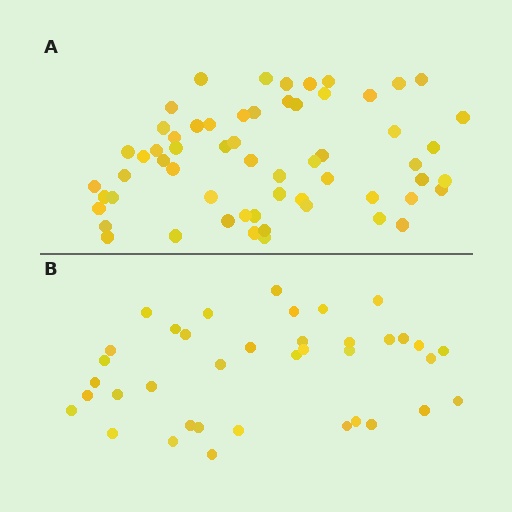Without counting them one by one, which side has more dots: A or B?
Region A (the top region) has more dots.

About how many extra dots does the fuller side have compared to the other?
Region A has approximately 20 more dots than region B.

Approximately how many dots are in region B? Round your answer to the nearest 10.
About 40 dots. (The exact count is 38, which rounds to 40.)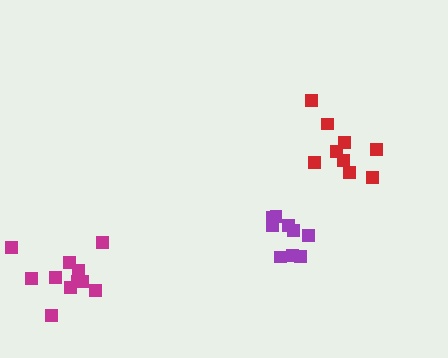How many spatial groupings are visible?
There are 3 spatial groupings.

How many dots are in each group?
Group 1: 9 dots, Group 2: 11 dots, Group 3: 9 dots (29 total).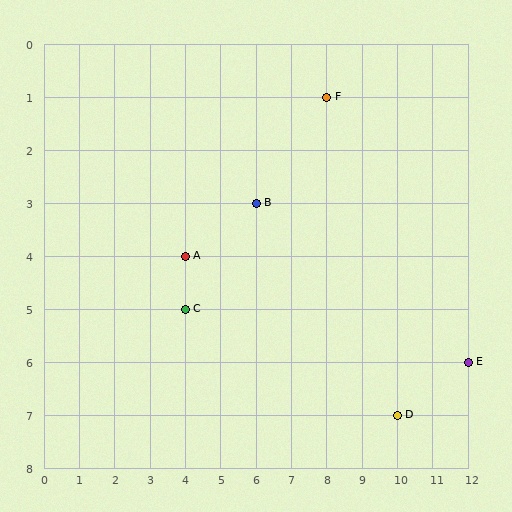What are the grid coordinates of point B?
Point B is at grid coordinates (6, 3).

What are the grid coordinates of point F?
Point F is at grid coordinates (8, 1).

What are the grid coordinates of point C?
Point C is at grid coordinates (4, 5).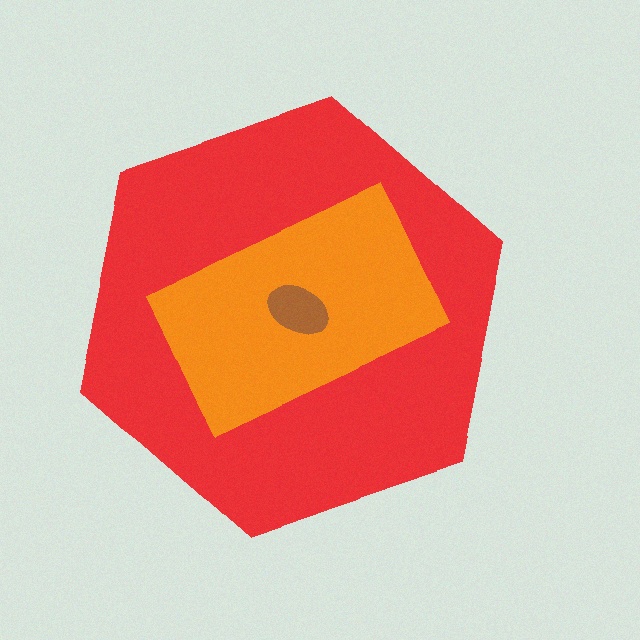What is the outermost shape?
The red hexagon.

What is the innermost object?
The brown ellipse.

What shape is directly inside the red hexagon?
The orange rectangle.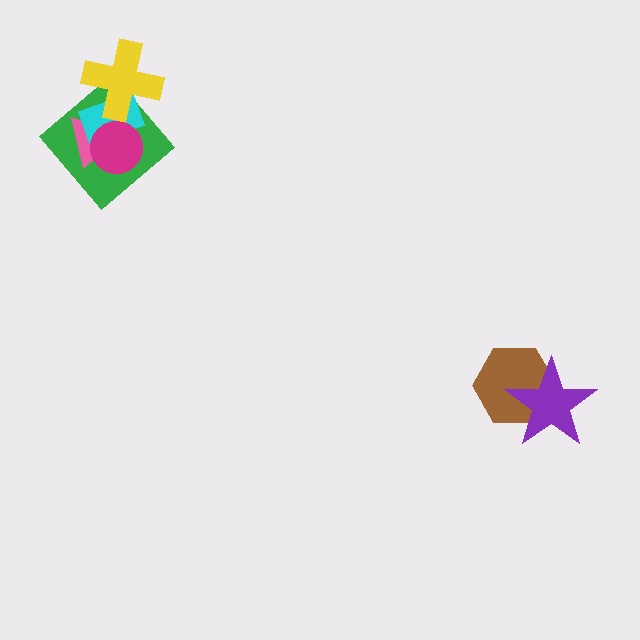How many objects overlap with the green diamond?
4 objects overlap with the green diamond.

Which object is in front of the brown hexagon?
The purple star is in front of the brown hexagon.